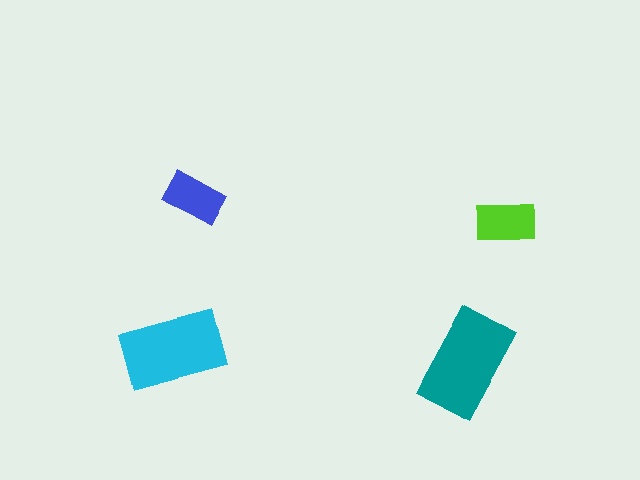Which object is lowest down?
The teal rectangle is bottommost.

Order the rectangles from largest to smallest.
the teal one, the cyan one, the lime one, the blue one.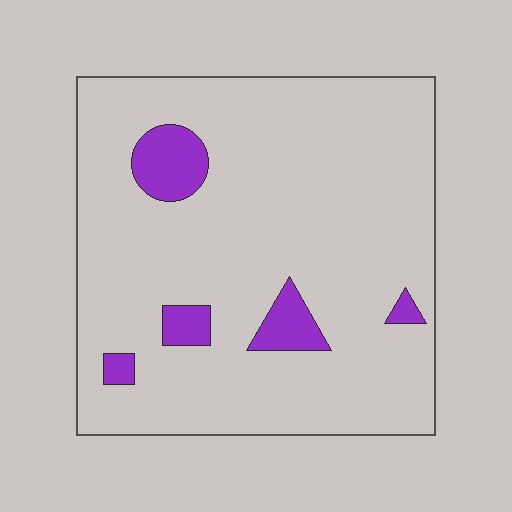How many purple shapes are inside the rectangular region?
5.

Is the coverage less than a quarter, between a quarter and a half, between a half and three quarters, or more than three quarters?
Less than a quarter.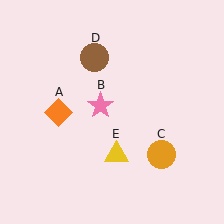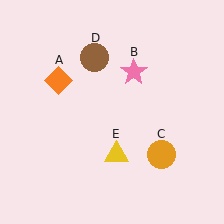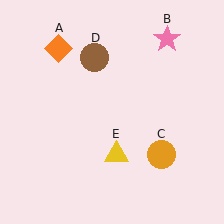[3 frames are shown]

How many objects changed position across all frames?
2 objects changed position: orange diamond (object A), pink star (object B).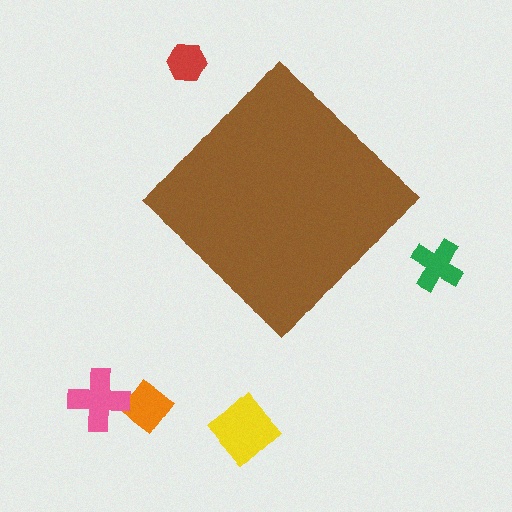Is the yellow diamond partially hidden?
No, the yellow diamond is fully visible.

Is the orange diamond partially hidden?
No, the orange diamond is fully visible.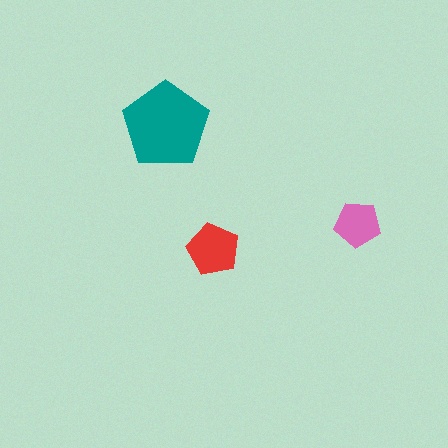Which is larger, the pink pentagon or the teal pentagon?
The teal one.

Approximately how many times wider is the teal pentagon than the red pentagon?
About 1.5 times wider.